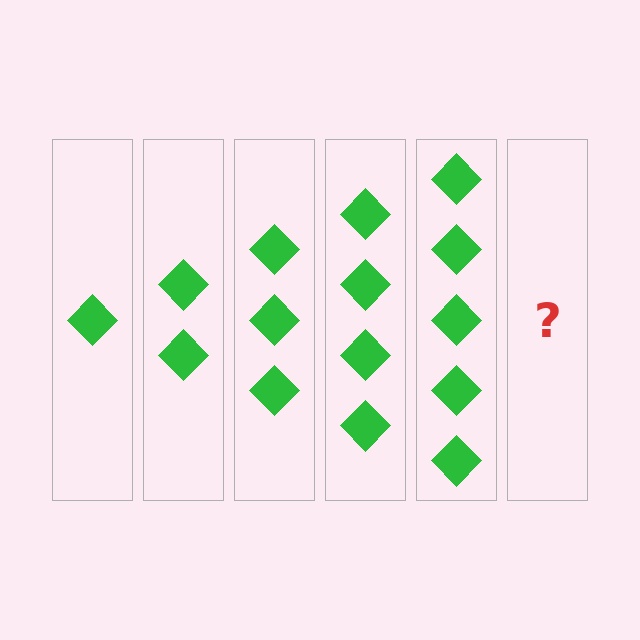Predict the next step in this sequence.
The next step is 6 diamonds.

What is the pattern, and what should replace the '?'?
The pattern is that each step adds one more diamond. The '?' should be 6 diamonds.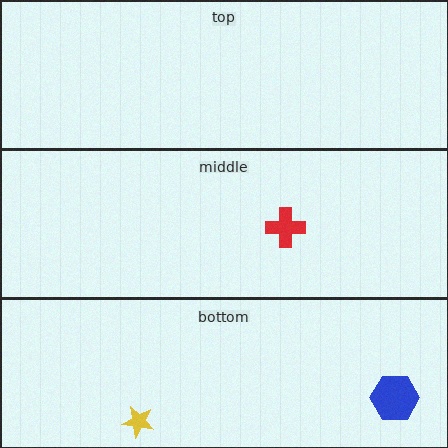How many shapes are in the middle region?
1.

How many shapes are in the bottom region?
2.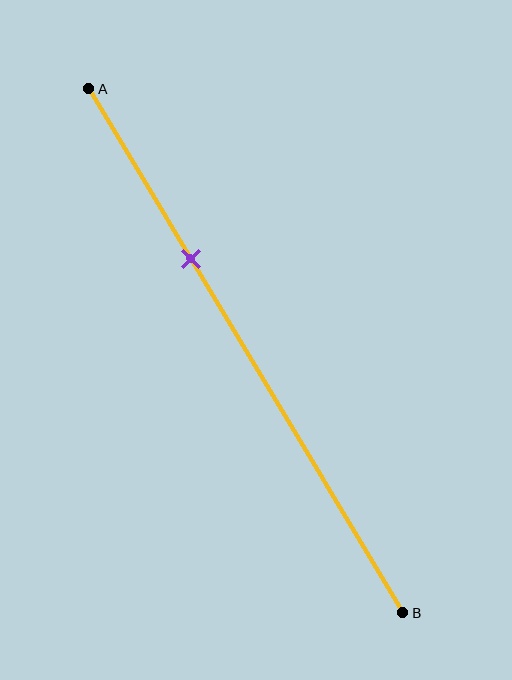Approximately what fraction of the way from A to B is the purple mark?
The purple mark is approximately 30% of the way from A to B.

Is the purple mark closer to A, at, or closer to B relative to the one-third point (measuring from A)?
The purple mark is approximately at the one-third point of segment AB.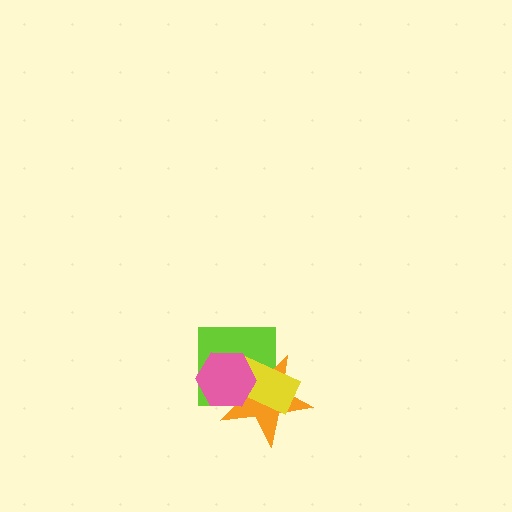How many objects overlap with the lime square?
3 objects overlap with the lime square.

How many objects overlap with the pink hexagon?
3 objects overlap with the pink hexagon.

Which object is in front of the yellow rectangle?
The pink hexagon is in front of the yellow rectangle.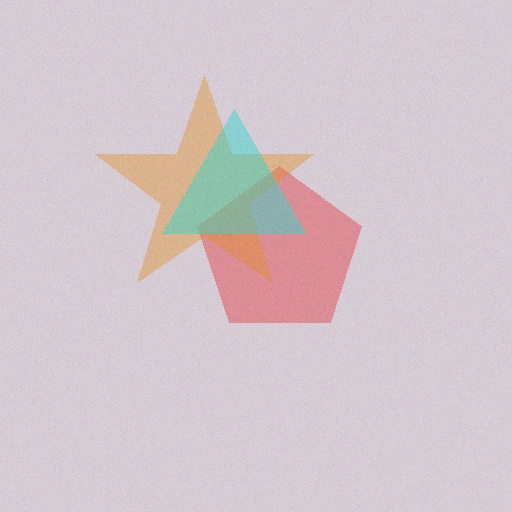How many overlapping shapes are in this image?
There are 3 overlapping shapes in the image.